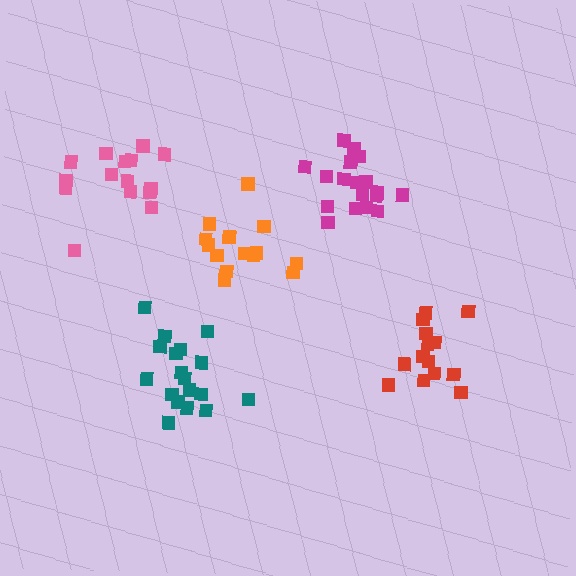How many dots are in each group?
Group 1: 14 dots, Group 2: 16 dots, Group 3: 18 dots, Group 4: 18 dots, Group 5: 14 dots (80 total).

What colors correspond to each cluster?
The clusters are colored: red, pink, teal, magenta, orange.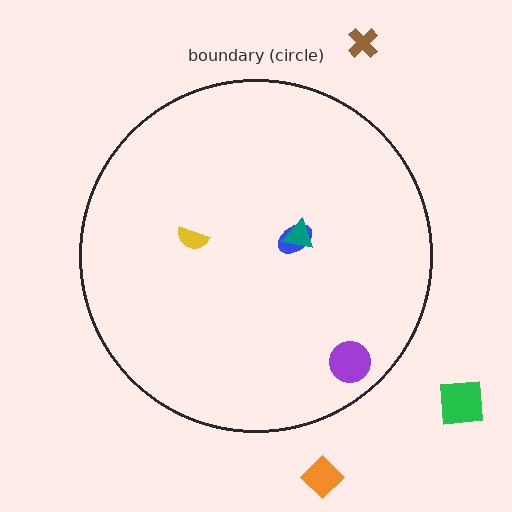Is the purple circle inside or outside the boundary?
Inside.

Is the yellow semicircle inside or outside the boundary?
Inside.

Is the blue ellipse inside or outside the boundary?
Inside.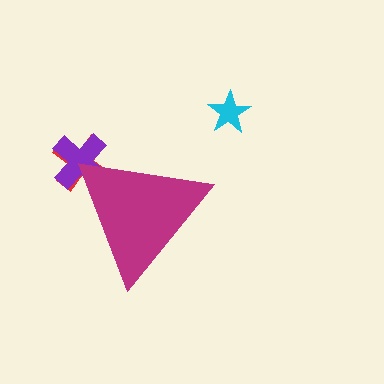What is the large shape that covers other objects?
A magenta triangle.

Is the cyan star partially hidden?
No, the cyan star is fully visible.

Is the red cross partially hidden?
Yes, the red cross is partially hidden behind the magenta triangle.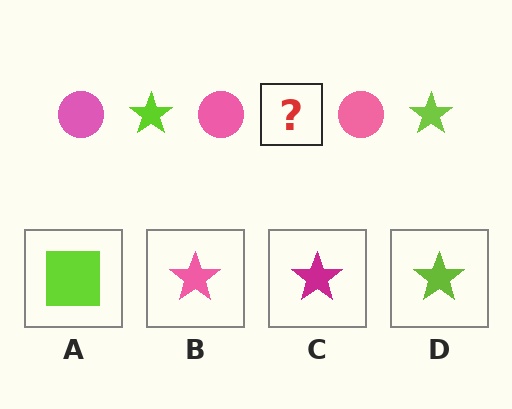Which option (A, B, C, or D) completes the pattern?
D.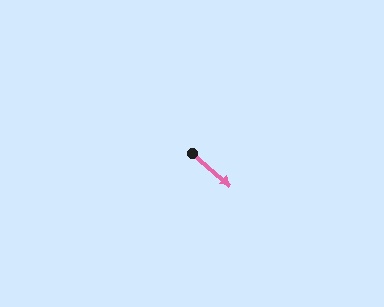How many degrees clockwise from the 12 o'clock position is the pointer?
Approximately 130 degrees.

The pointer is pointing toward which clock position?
Roughly 4 o'clock.